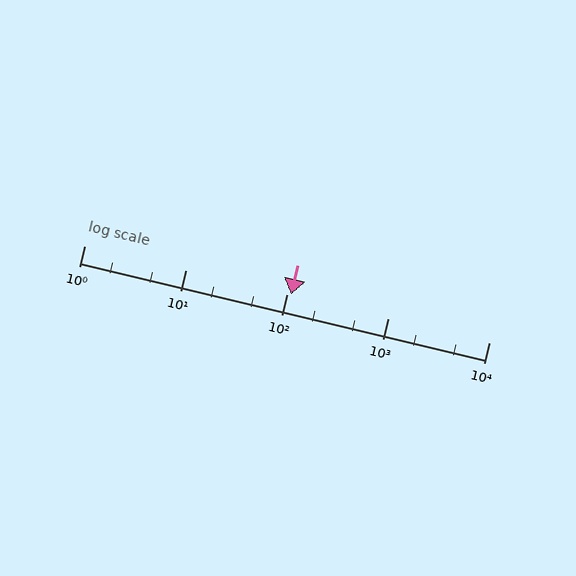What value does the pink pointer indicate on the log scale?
The pointer indicates approximately 110.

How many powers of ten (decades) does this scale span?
The scale spans 4 decades, from 1 to 10000.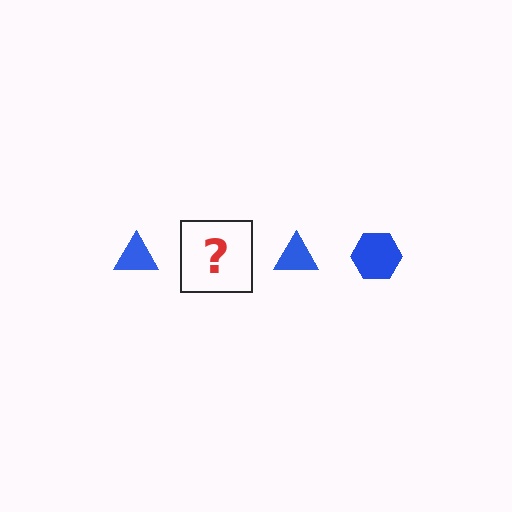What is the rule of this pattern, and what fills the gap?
The rule is that the pattern cycles through triangle, hexagon shapes in blue. The gap should be filled with a blue hexagon.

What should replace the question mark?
The question mark should be replaced with a blue hexagon.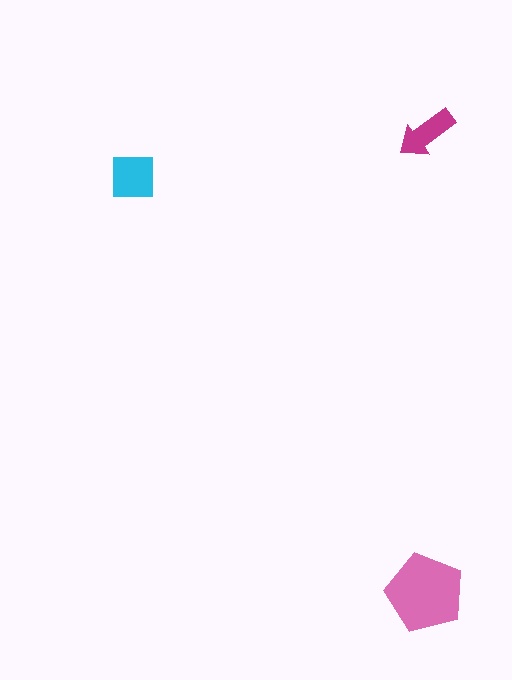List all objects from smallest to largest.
The magenta arrow, the cyan square, the pink pentagon.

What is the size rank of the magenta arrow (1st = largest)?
3rd.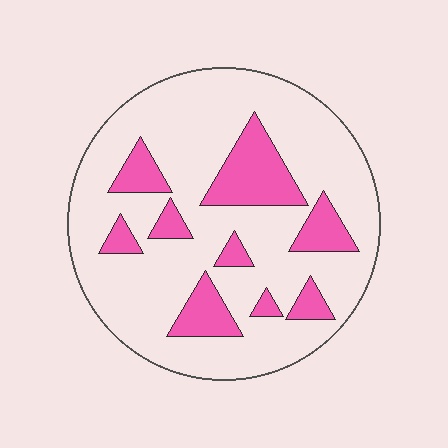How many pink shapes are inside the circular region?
9.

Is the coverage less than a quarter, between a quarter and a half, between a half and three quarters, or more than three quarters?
Less than a quarter.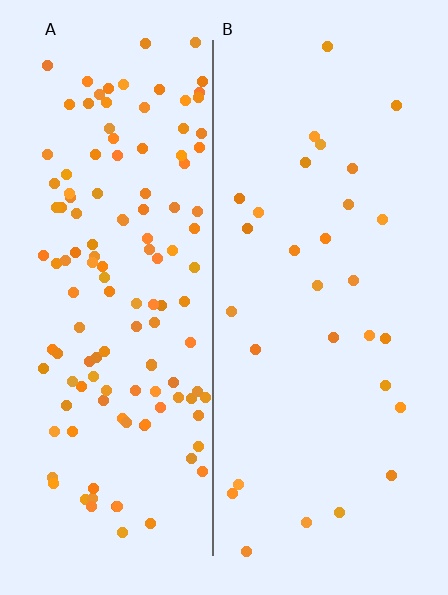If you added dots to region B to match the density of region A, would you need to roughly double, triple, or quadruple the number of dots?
Approximately quadruple.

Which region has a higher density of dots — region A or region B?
A (the left).